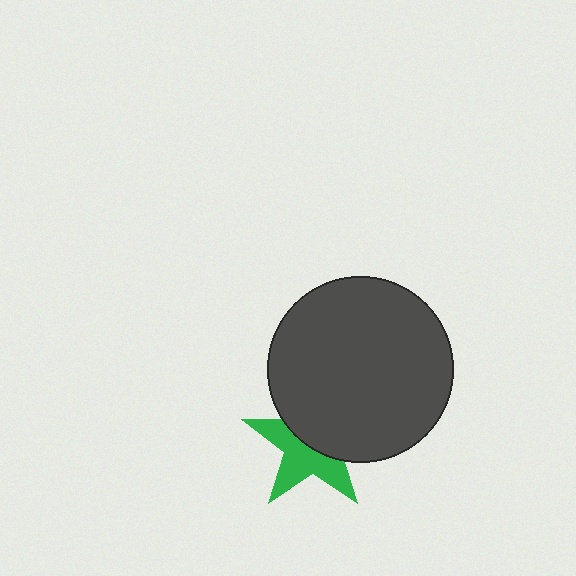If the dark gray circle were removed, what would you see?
You would see the complete green star.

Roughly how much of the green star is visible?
About half of it is visible (roughly 51%).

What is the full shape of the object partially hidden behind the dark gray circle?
The partially hidden object is a green star.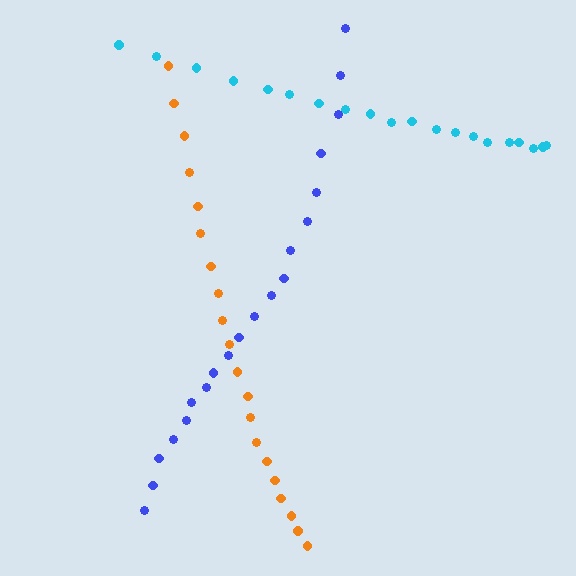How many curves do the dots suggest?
There are 3 distinct paths.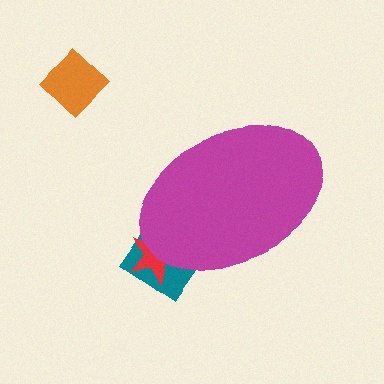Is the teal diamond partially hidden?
Yes, the teal diamond is partially hidden behind the magenta ellipse.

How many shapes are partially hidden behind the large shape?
2 shapes are partially hidden.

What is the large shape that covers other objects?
A magenta ellipse.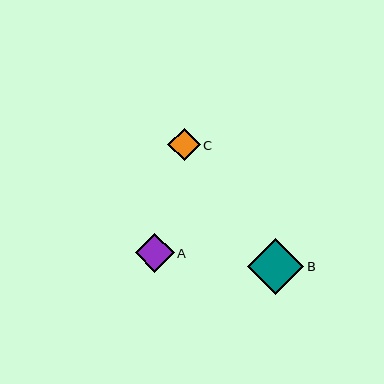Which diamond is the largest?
Diamond B is the largest with a size of approximately 56 pixels.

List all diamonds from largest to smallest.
From largest to smallest: B, A, C.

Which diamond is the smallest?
Diamond C is the smallest with a size of approximately 32 pixels.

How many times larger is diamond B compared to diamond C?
Diamond B is approximately 1.7 times the size of diamond C.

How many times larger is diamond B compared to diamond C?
Diamond B is approximately 1.7 times the size of diamond C.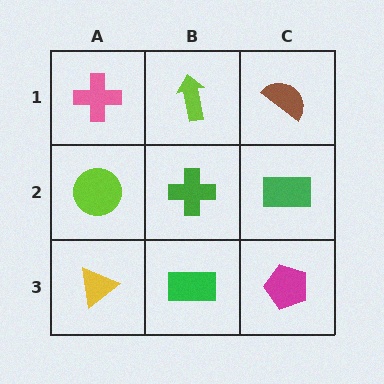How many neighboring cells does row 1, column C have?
2.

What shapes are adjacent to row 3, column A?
A lime circle (row 2, column A), a green rectangle (row 3, column B).